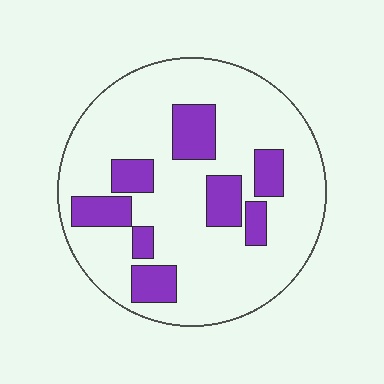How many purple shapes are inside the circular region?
8.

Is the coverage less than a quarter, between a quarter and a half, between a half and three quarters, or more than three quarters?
Less than a quarter.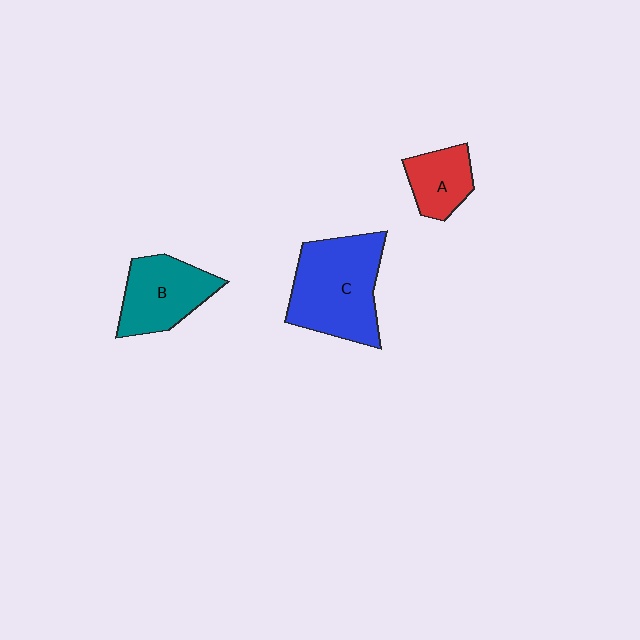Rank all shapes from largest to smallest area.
From largest to smallest: C (blue), B (teal), A (red).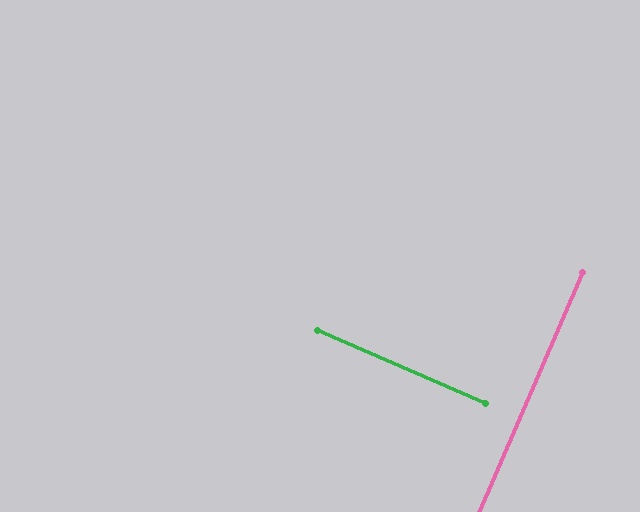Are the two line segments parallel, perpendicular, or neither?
Perpendicular — they meet at approximately 90°.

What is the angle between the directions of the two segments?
Approximately 90 degrees.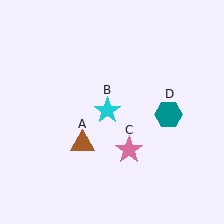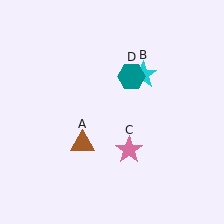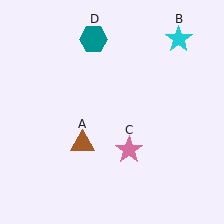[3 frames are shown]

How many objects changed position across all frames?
2 objects changed position: cyan star (object B), teal hexagon (object D).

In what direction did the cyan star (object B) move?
The cyan star (object B) moved up and to the right.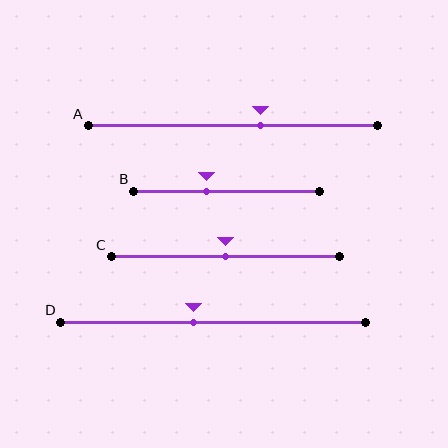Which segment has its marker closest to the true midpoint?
Segment C has its marker closest to the true midpoint.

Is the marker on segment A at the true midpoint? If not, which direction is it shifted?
No, the marker on segment A is shifted to the right by about 9% of the segment length.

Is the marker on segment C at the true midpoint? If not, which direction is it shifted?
Yes, the marker on segment C is at the true midpoint.